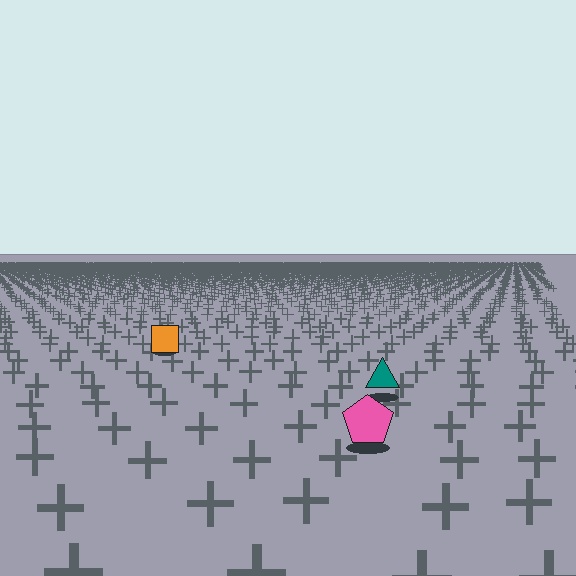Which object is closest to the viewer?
The pink pentagon is closest. The texture marks near it are larger and more spread out.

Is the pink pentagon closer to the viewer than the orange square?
Yes. The pink pentagon is closer — you can tell from the texture gradient: the ground texture is coarser near it.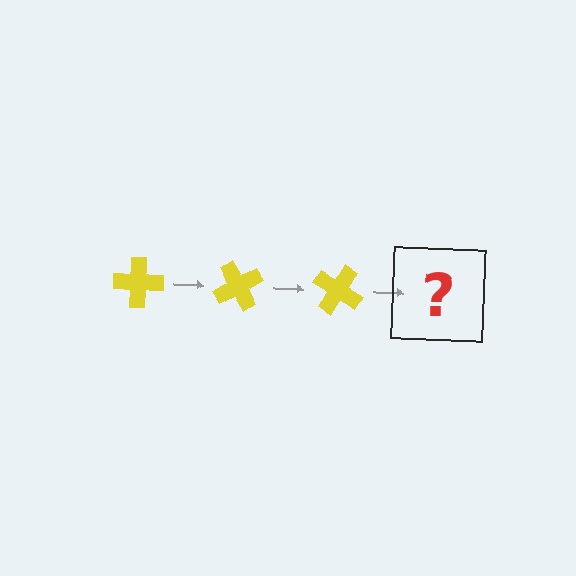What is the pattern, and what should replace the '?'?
The pattern is that the cross rotates 60 degrees each step. The '?' should be a yellow cross rotated 180 degrees.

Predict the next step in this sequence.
The next step is a yellow cross rotated 180 degrees.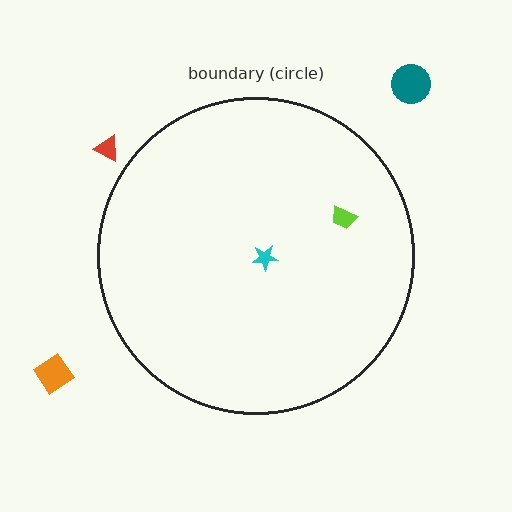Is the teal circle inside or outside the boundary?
Outside.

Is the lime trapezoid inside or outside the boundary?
Inside.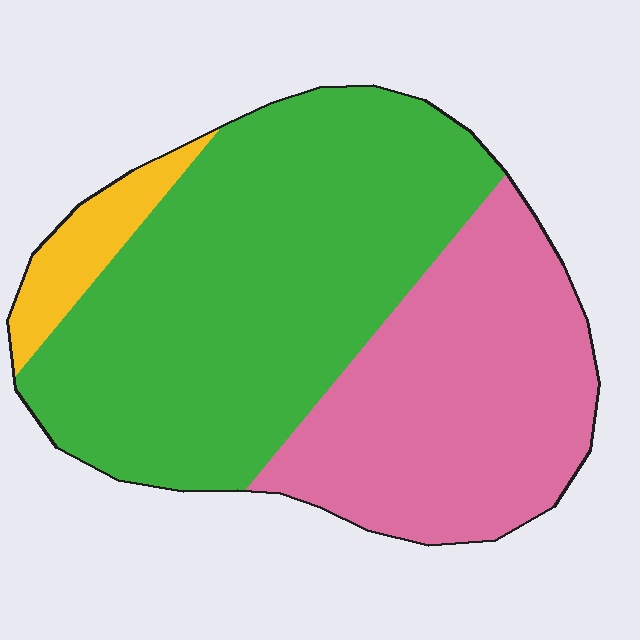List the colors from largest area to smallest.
From largest to smallest: green, pink, yellow.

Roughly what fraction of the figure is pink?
Pink covers about 35% of the figure.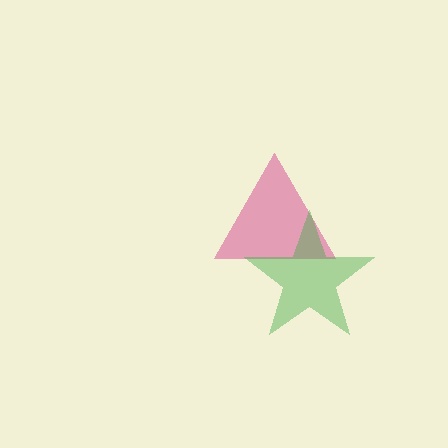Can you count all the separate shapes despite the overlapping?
Yes, there are 2 separate shapes.